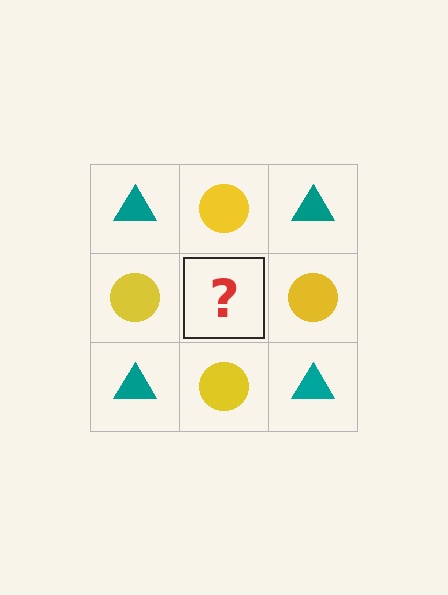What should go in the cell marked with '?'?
The missing cell should contain a teal triangle.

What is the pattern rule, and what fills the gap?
The rule is that it alternates teal triangle and yellow circle in a checkerboard pattern. The gap should be filled with a teal triangle.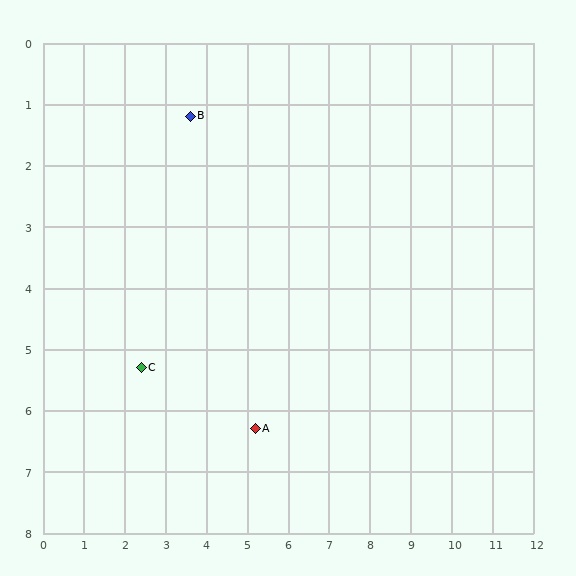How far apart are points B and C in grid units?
Points B and C are about 4.3 grid units apart.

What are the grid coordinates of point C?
Point C is at approximately (2.4, 5.3).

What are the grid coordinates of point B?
Point B is at approximately (3.6, 1.2).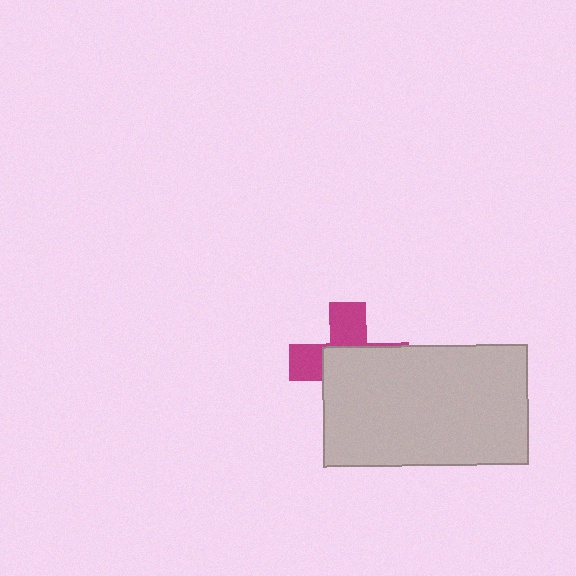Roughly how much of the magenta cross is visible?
A small part of it is visible (roughly 41%).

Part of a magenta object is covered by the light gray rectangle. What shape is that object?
It is a cross.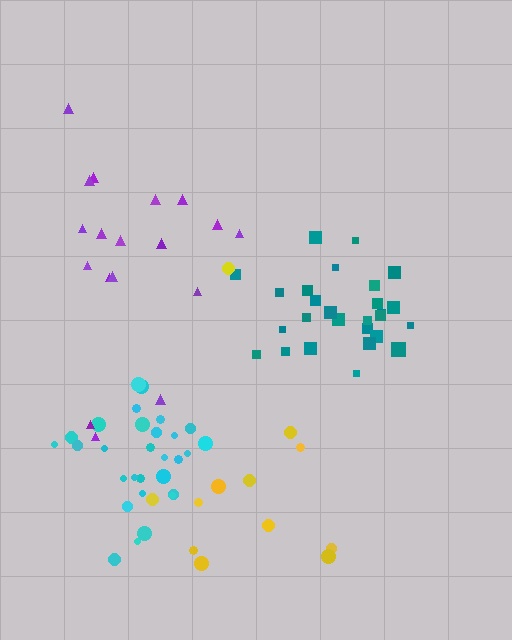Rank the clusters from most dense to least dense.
cyan, teal, purple, yellow.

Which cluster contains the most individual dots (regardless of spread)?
Cyan (30).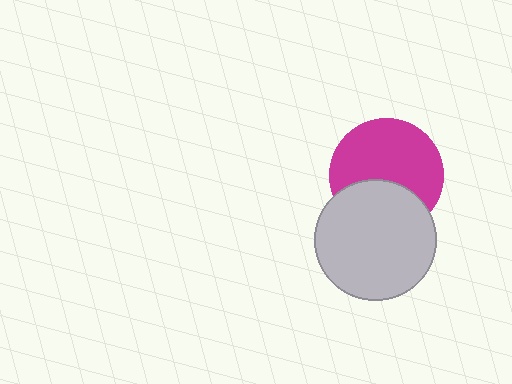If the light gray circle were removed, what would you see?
You would see the complete magenta circle.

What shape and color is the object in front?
The object in front is a light gray circle.